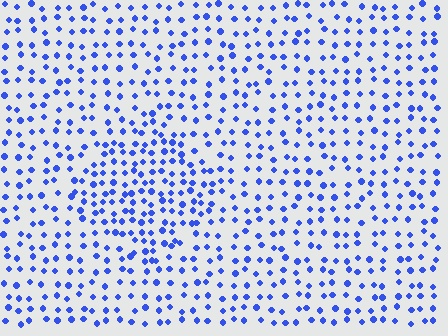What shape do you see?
I see a diamond.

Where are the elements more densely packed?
The elements are more densely packed inside the diamond boundary.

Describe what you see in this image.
The image contains small blue elements arranged at two different densities. A diamond-shaped region is visible where the elements are more densely packed than the surrounding area.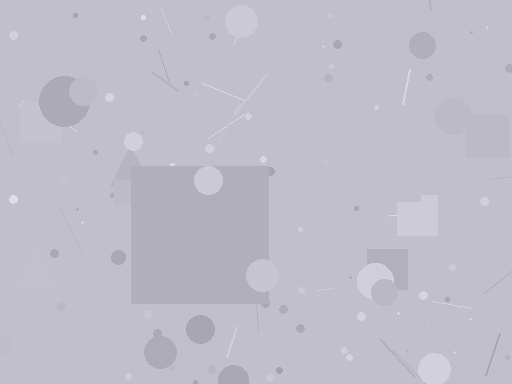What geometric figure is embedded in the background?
A square is embedded in the background.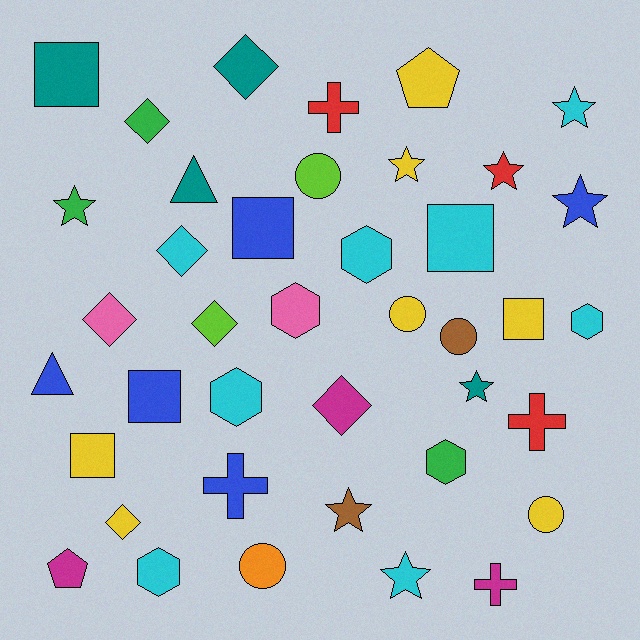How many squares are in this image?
There are 6 squares.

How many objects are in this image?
There are 40 objects.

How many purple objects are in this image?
There are no purple objects.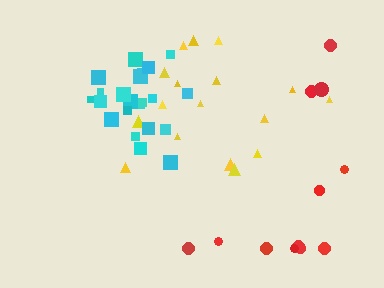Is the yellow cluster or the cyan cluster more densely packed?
Cyan.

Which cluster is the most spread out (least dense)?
Red.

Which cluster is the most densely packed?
Cyan.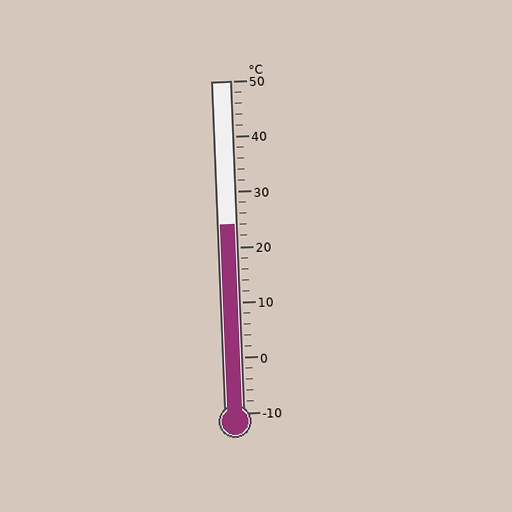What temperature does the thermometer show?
The thermometer shows approximately 24°C.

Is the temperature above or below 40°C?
The temperature is below 40°C.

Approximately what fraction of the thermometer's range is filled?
The thermometer is filled to approximately 55% of its range.